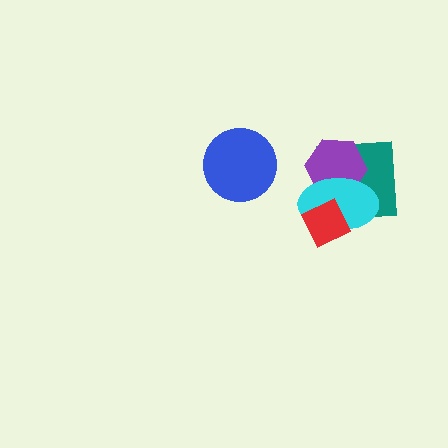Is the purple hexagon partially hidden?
Yes, it is partially covered by another shape.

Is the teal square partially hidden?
Yes, it is partially covered by another shape.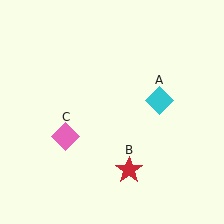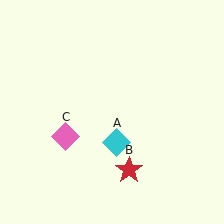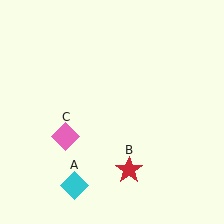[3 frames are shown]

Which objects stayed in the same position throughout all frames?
Red star (object B) and pink diamond (object C) remained stationary.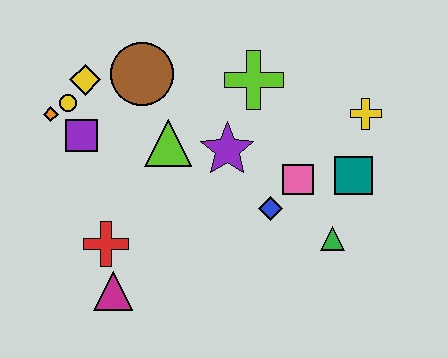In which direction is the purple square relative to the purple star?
The purple square is to the left of the purple star.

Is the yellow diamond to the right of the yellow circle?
Yes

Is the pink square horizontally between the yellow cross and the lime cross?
Yes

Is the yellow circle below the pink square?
No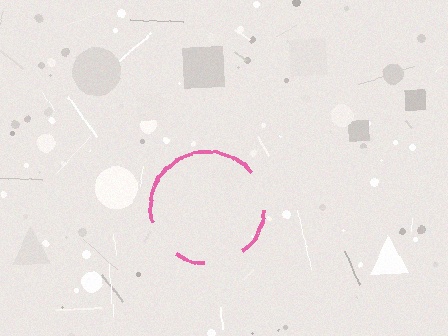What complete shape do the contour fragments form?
The contour fragments form a circle.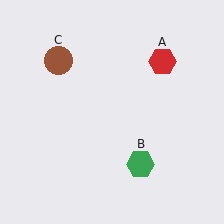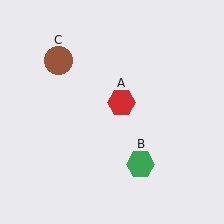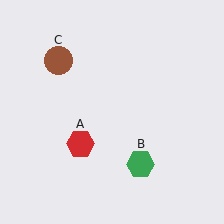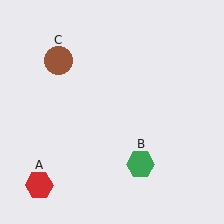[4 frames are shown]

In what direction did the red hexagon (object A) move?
The red hexagon (object A) moved down and to the left.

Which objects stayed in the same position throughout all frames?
Green hexagon (object B) and brown circle (object C) remained stationary.